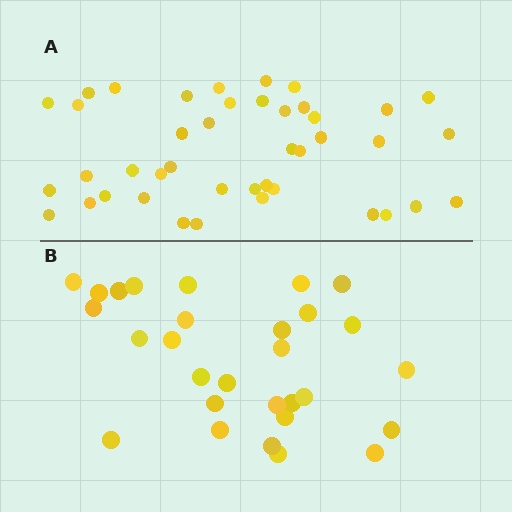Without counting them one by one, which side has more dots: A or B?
Region A (the top region) has more dots.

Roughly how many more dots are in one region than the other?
Region A has approximately 15 more dots than region B.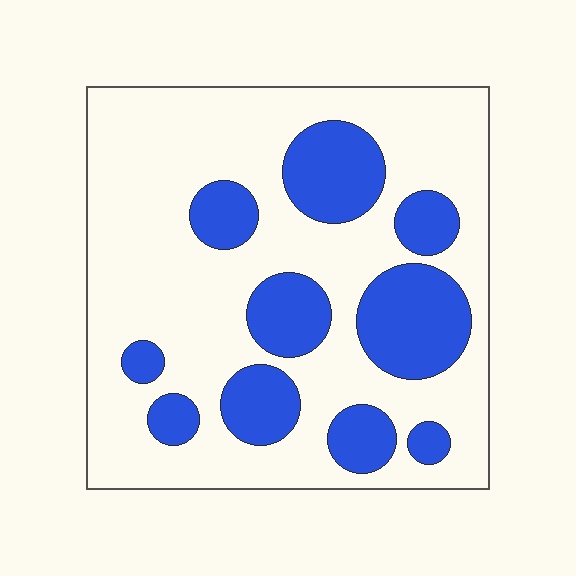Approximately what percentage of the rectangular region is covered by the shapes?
Approximately 30%.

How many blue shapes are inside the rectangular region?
10.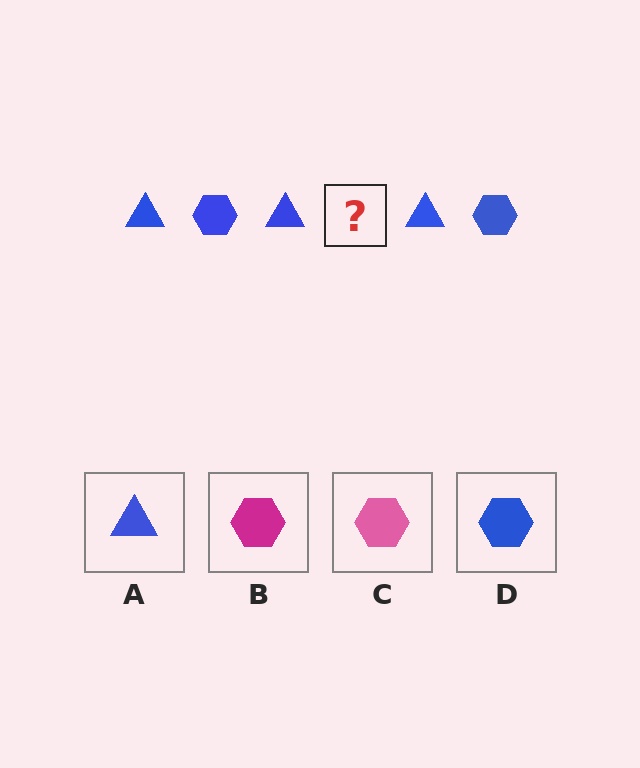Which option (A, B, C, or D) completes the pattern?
D.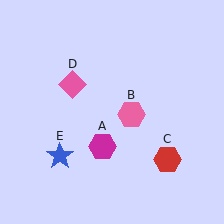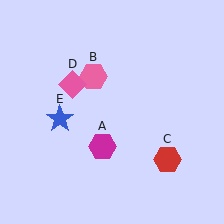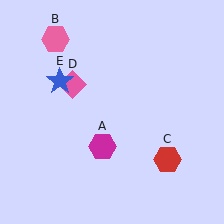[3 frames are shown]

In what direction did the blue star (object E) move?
The blue star (object E) moved up.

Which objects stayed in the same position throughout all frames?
Magenta hexagon (object A) and red hexagon (object C) and pink diamond (object D) remained stationary.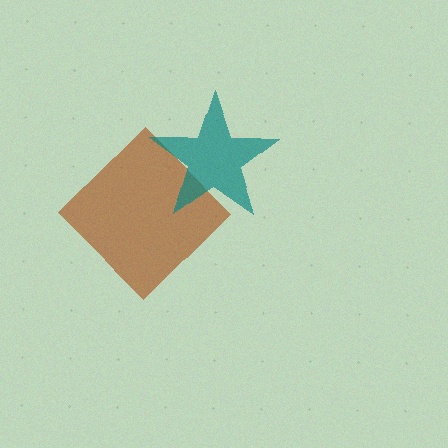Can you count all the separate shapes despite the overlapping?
Yes, there are 2 separate shapes.